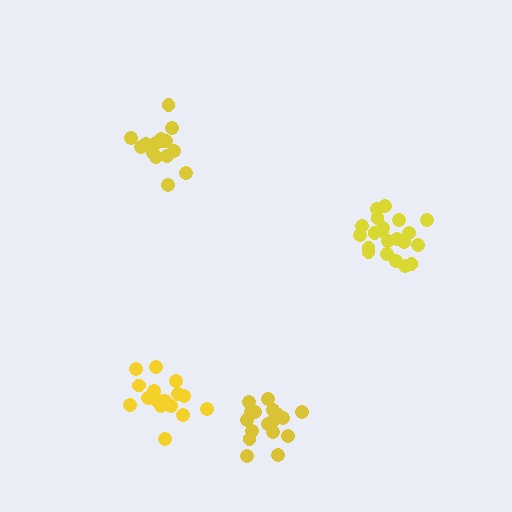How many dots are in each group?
Group 1: 17 dots, Group 2: 21 dots, Group 3: 15 dots, Group 4: 17 dots (70 total).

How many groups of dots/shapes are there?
There are 4 groups.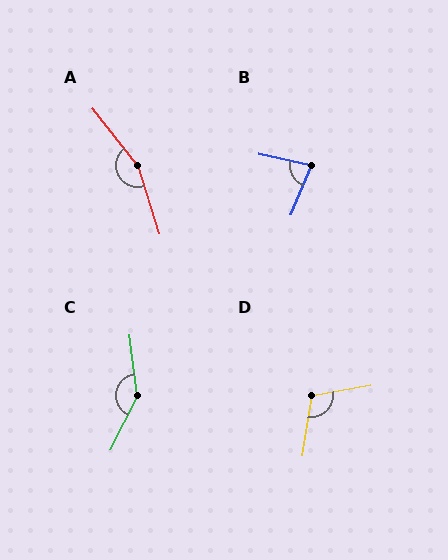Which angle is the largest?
A, at approximately 160 degrees.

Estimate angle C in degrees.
Approximately 146 degrees.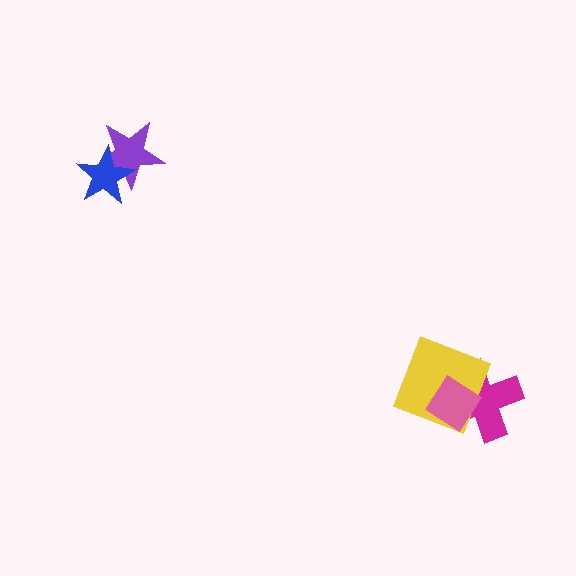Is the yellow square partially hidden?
Yes, it is partially covered by another shape.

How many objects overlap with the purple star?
1 object overlaps with the purple star.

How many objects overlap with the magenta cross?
2 objects overlap with the magenta cross.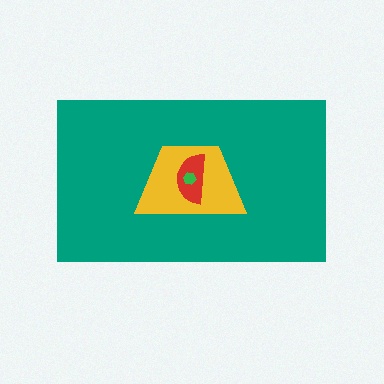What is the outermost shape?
The teal rectangle.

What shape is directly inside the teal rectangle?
The yellow trapezoid.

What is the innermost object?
The green hexagon.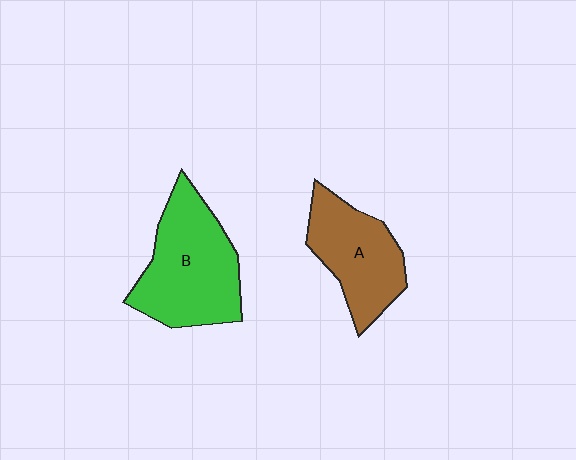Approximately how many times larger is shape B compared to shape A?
Approximately 1.3 times.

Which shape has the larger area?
Shape B (green).